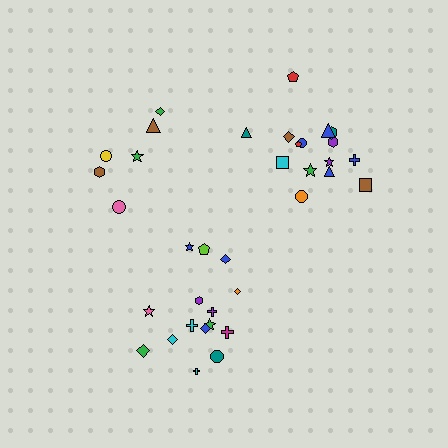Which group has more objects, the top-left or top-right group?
The top-right group.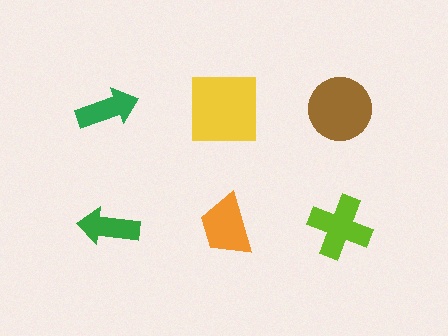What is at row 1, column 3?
A brown circle.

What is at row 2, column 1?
A green arrow.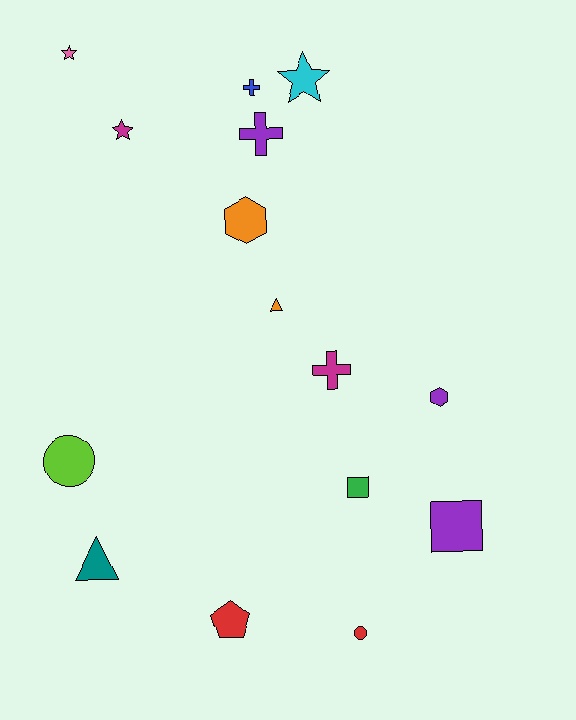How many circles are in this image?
There are 2 circles.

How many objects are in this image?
There are 15 objects.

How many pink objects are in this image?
There is 1 pink object.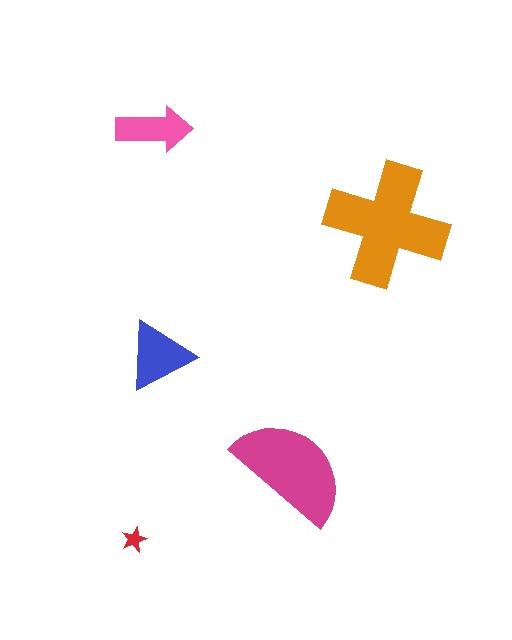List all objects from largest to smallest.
The orange cross, the magenta semicircle, the blue triangle, the pink arrow, the red star.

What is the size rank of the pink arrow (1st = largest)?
4th.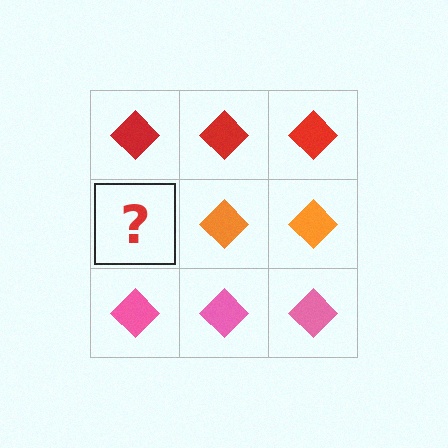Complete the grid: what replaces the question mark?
The question mark should be replaced with an orange diamond.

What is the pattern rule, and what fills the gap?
The rule is that each row has a consistent color. The gap should be filled with an orange diamond.